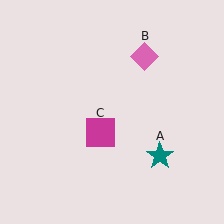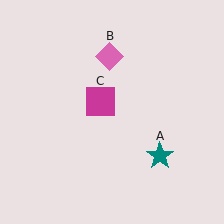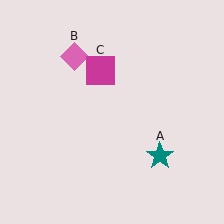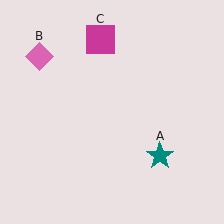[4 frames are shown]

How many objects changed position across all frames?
2 objects changed position: pink diamond (object B), magenta square (object C).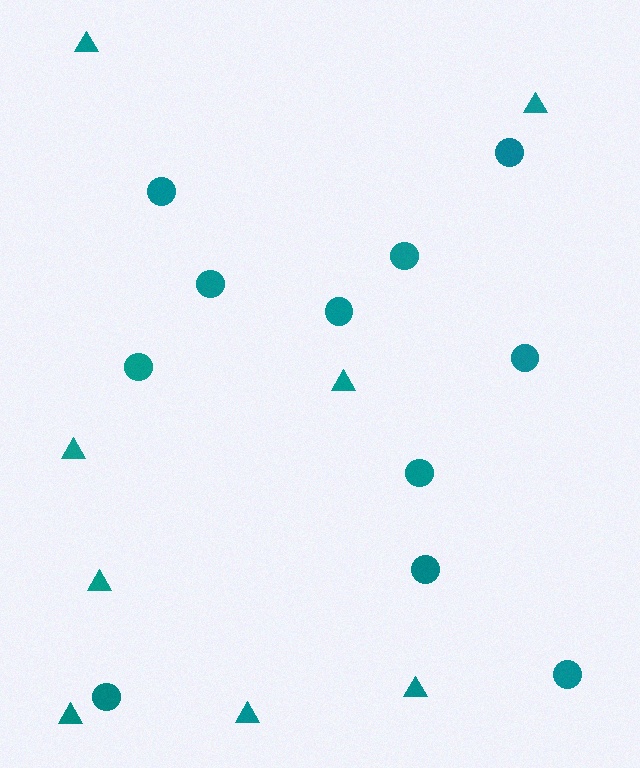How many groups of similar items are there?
There are 2 groups: one group of circles (11) and one group of triangles (8).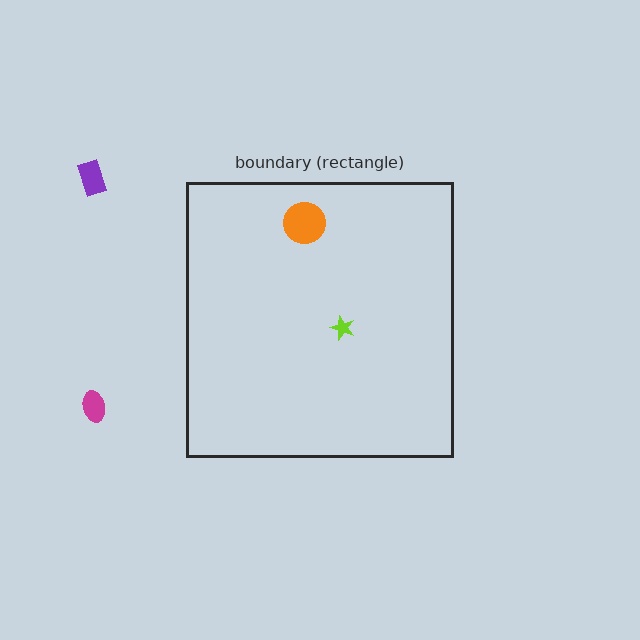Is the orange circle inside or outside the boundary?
Inside.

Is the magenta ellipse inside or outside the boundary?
Outside.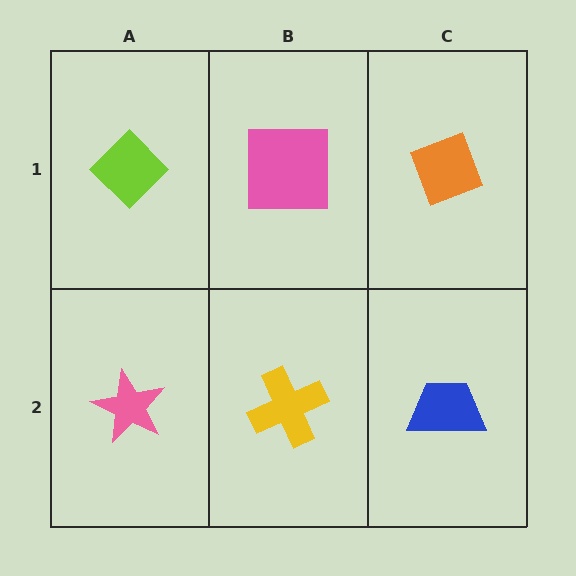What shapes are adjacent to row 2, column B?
A pink square (row 1, column B), a pink star (row 2, column A), a blue trapezoid (row 2, column C).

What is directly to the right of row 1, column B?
An orange diamond.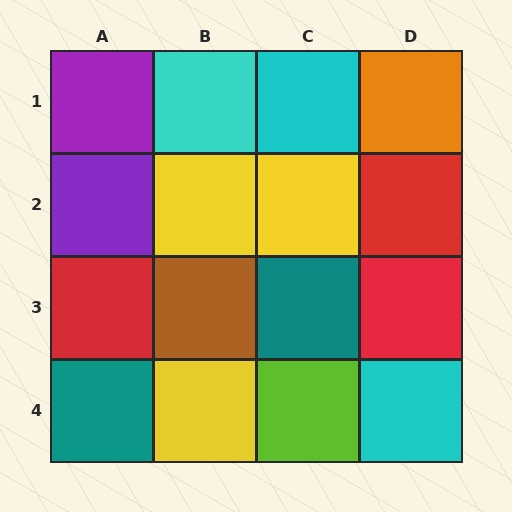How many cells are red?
3 cells are red.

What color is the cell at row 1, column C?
Cyan.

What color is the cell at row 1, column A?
Purple.